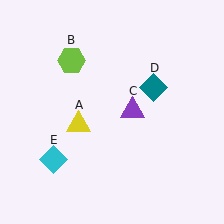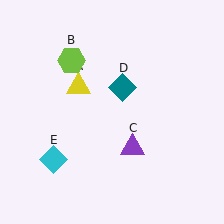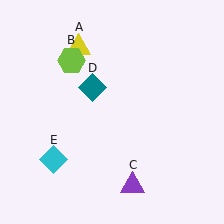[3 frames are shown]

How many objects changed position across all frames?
3 objects changed position: yellow triangle (object A), purple triangle (object C), teal diamond (object D).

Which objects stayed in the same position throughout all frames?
Lime hexagon (object B) and cyan diamond (object E) remained stationary.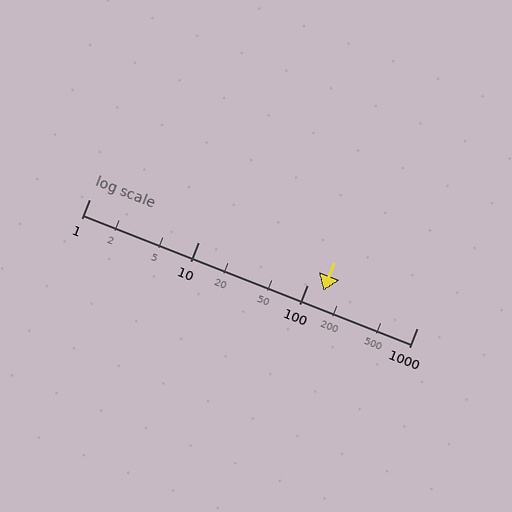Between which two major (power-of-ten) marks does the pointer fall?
The pointer is between 100 and 1000.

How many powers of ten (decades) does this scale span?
The scale spans 3 decades, from 1 to 1000.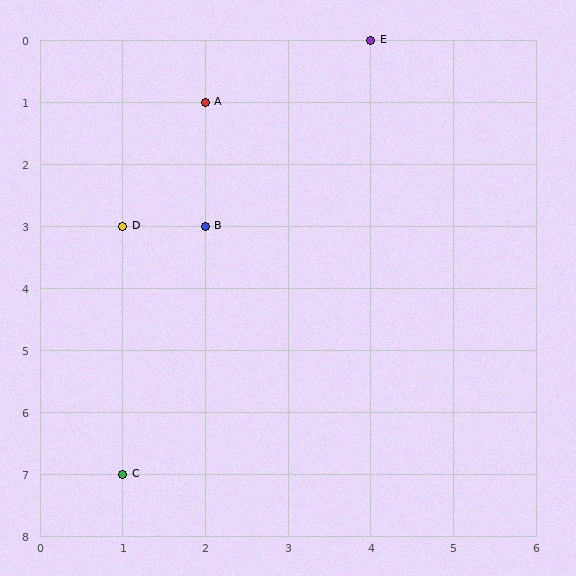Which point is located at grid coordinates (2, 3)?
Point B is at (2, 3).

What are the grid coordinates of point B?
Point B is at grid coordinates (2, 3).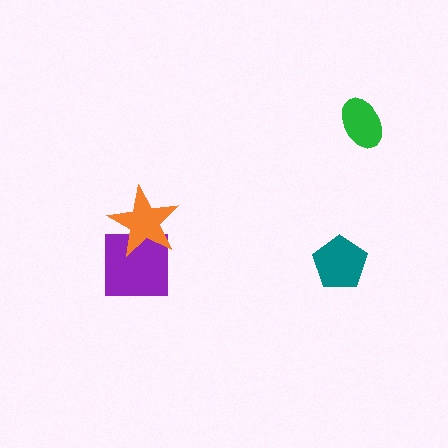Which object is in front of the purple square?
The orange star is in front of the purple square.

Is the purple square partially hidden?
Yes, it is partially covered by another shape.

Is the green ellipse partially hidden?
No, no other shape covers it.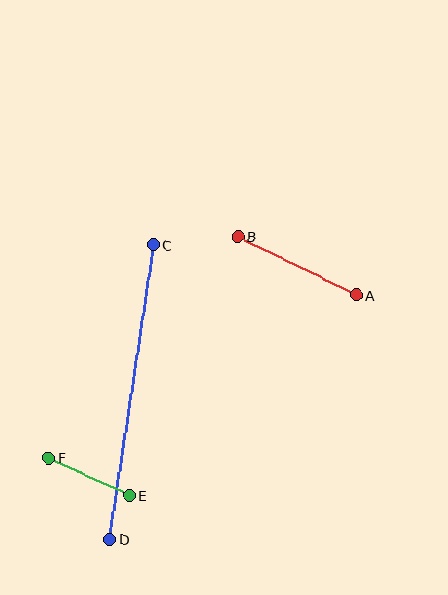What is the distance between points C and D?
The distance is approximately 298 pixels.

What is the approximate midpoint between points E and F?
The midpoint is at approximately (89, 477) pixels.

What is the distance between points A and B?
The distance is approximately 132 pixels.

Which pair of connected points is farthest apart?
Points C and D are farthest apart.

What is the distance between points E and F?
The distance is approximately 89 pixels.